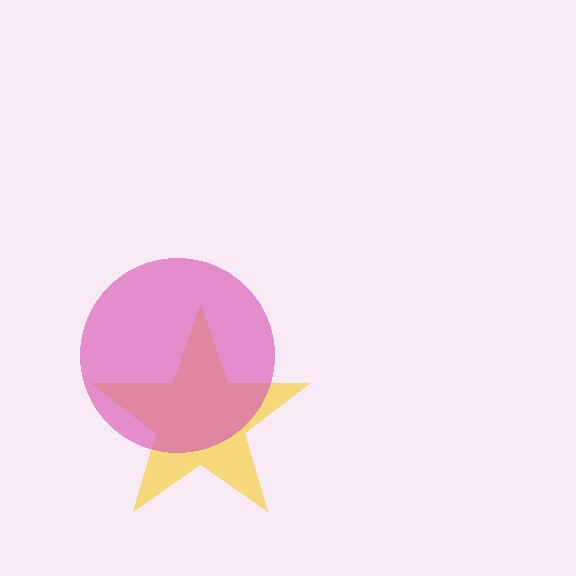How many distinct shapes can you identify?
There are 2 distinct shapes: a yellow star, a pink circle.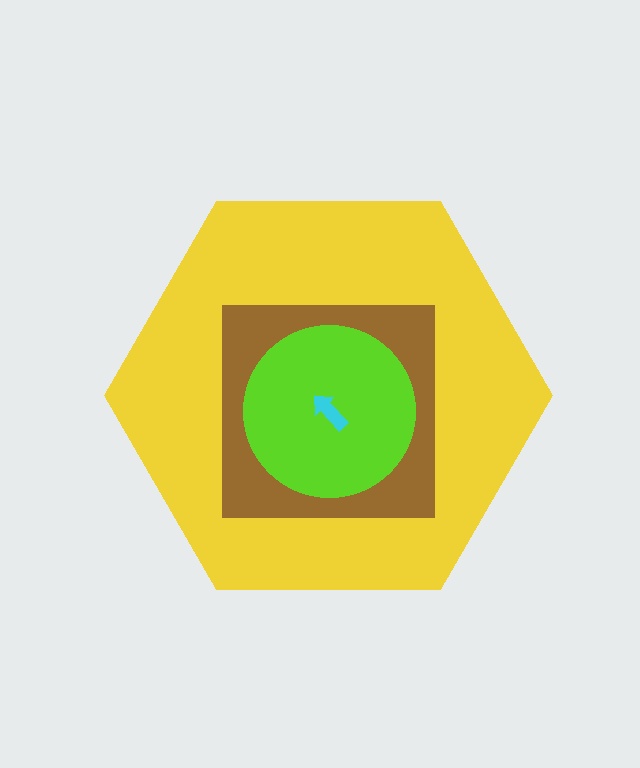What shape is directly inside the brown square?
The lime circle.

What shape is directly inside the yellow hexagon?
The brown square.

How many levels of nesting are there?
4.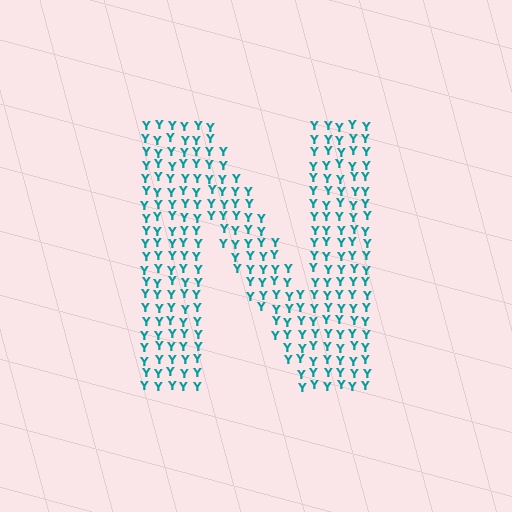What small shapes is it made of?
It is made of small letter Y's.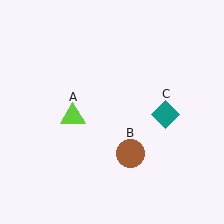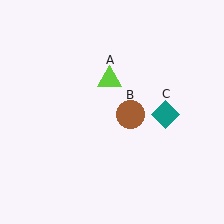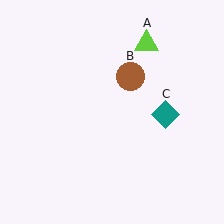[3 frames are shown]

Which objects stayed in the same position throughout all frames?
Teal diamond (object C) remained stationary.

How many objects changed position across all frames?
2 objects changed position: lime triangle (object A), brown circle (object B).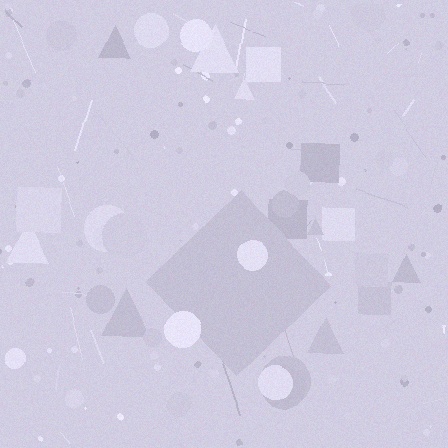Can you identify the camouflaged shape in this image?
The camouflaged shape is a diamond.